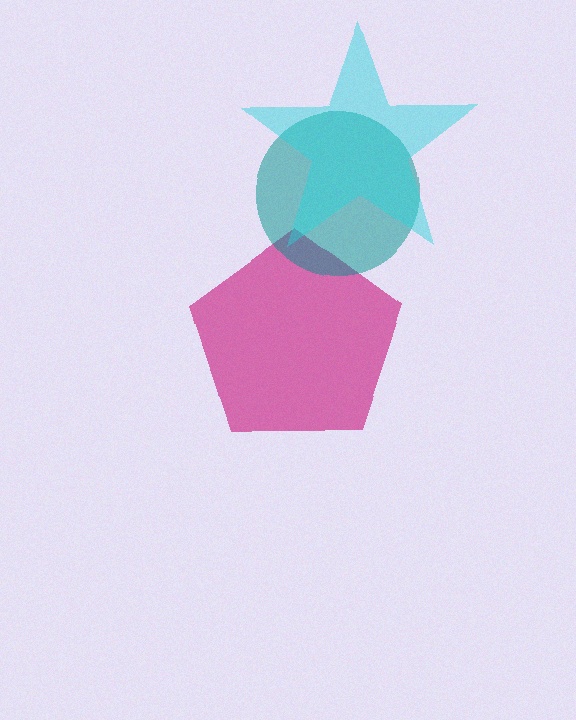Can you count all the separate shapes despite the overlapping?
Yes, there are 3 separate shapes.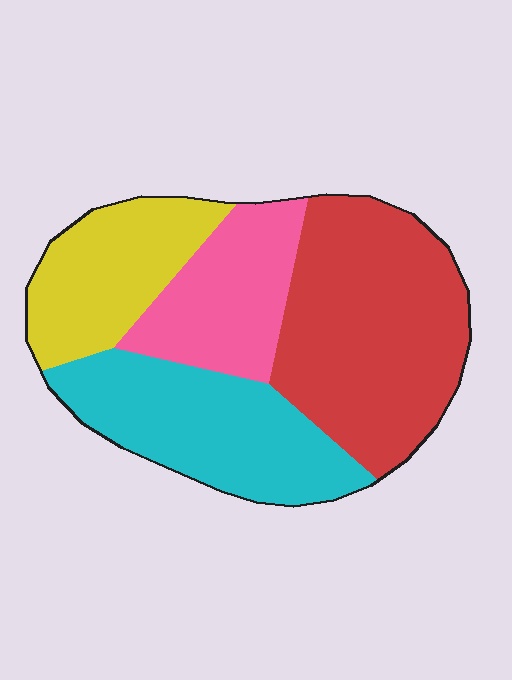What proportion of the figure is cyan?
Cyan takes up about one quarter (1/4) of the figure.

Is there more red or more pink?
Red.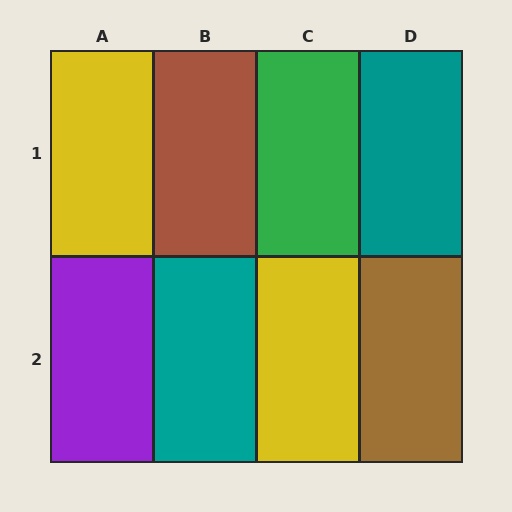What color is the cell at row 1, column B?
Brown.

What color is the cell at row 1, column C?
Green.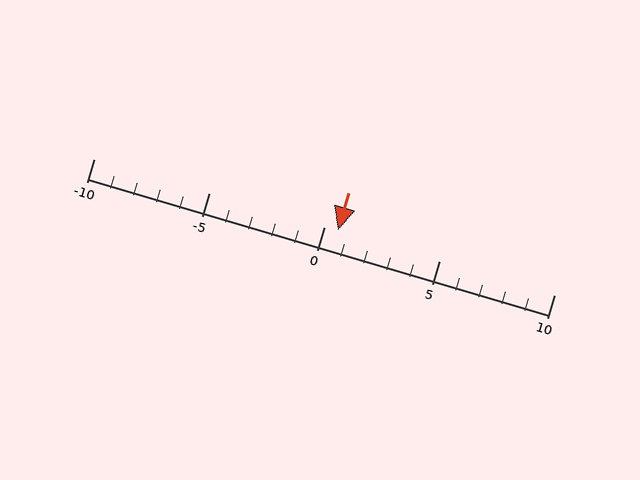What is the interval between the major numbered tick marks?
The major tick marks are spaced 5 units apart.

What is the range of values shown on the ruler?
The ruler shows values from -10 to 10.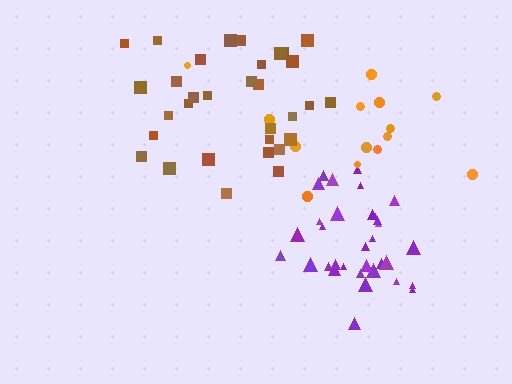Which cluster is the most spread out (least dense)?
Orange.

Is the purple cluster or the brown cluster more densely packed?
Purple.